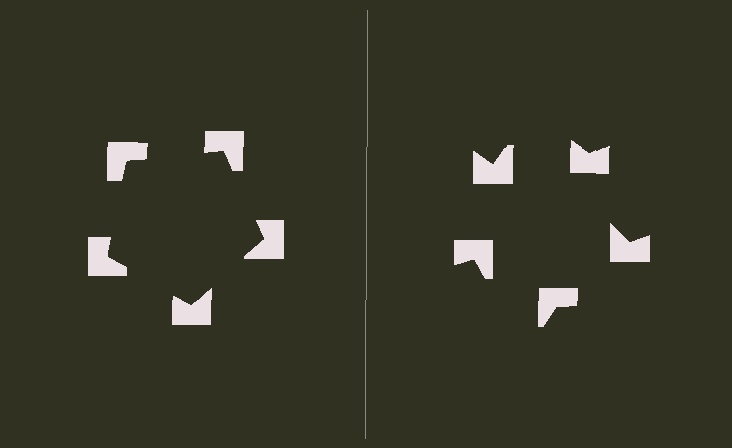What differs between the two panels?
The notched squares are positioned identically on both sides; only the wedge orientations differ. On the left they align to a pentagon; on the right they are misaligned.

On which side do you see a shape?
An illusory pentagon appears on the left side. On the right side the wedge cuts are rotated, so no coherent shape forms.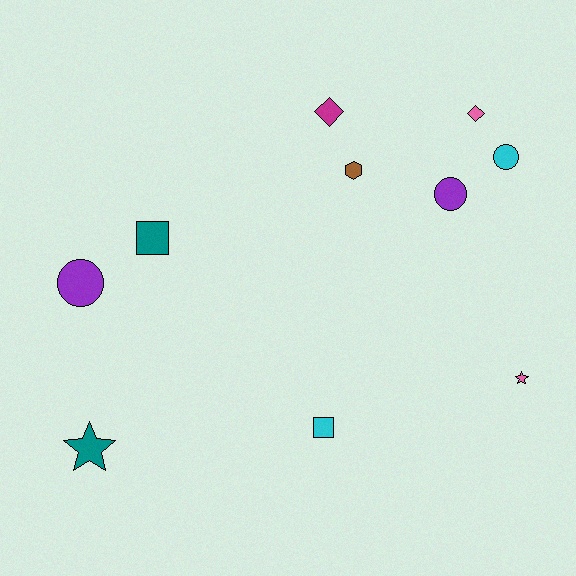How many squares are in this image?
There are 2 squares.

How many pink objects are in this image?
There are 2 pink objects.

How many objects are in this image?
There are 10 objects.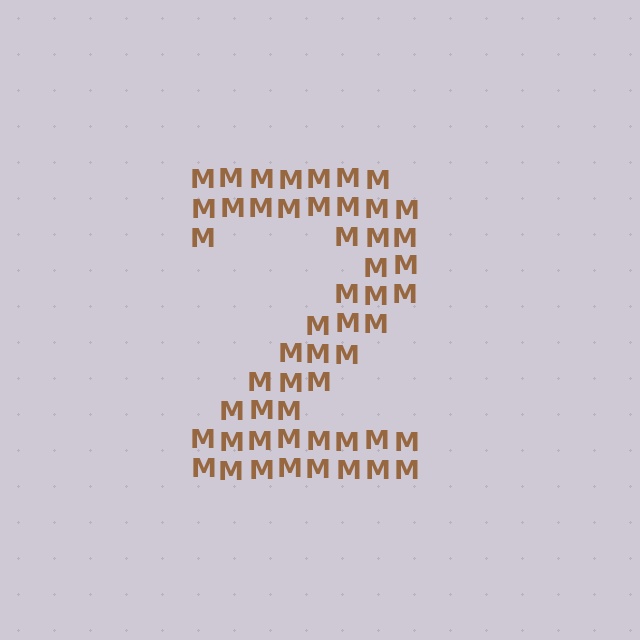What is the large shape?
The large shape is the digit 2.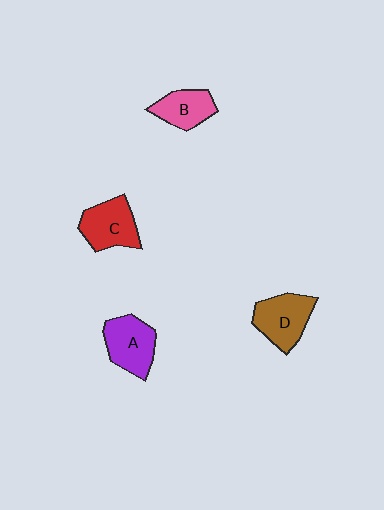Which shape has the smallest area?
Shape B (pink).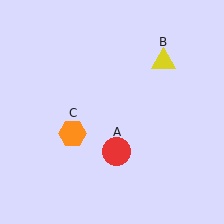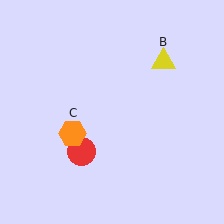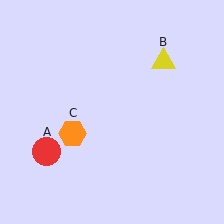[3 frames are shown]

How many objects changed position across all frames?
1 object changed position: red circle (object A).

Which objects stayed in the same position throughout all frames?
Yellow triangle (object B) and orange hexagon (object C) remained stationary.